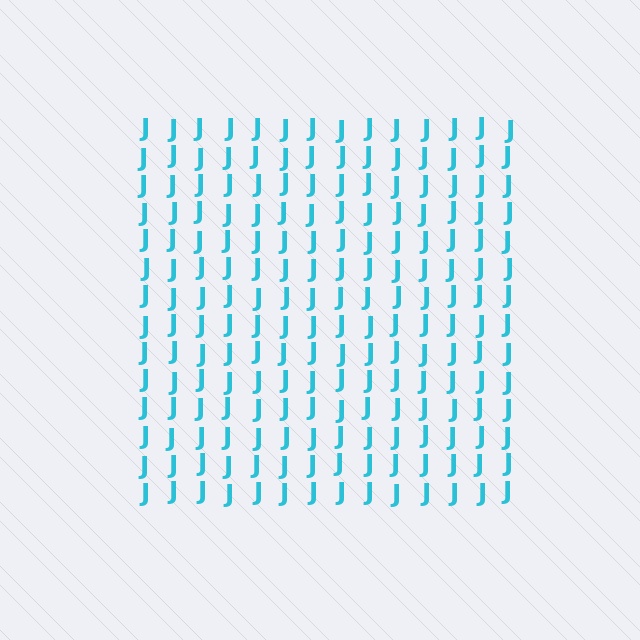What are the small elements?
The small elements are letter J's.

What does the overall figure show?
The overall figure shows a square.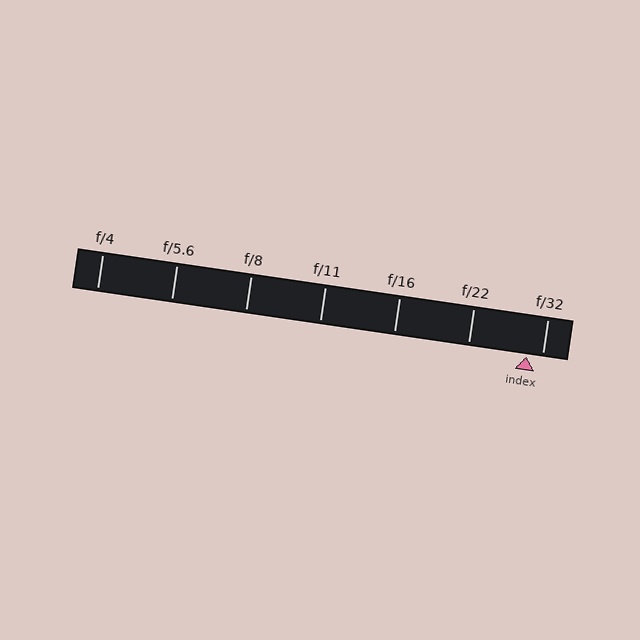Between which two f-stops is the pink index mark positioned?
The index mark is between f/22 and f/32.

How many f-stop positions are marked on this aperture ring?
There are 7 f-stop positions marked.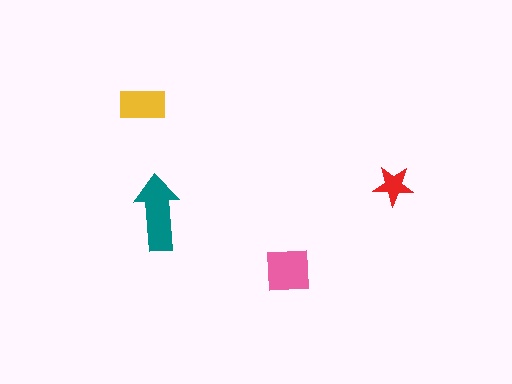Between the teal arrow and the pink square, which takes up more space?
The teal arrow.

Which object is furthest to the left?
The yellow rectangle is leftmost.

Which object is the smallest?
The red star.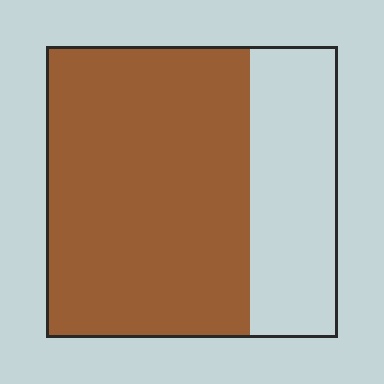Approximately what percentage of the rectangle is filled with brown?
Approximately 70%.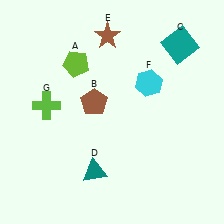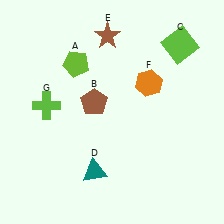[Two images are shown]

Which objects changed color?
C changed from teal to lime. F changed from cyan to orange.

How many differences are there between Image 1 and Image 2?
There are 2 differences between the two images.